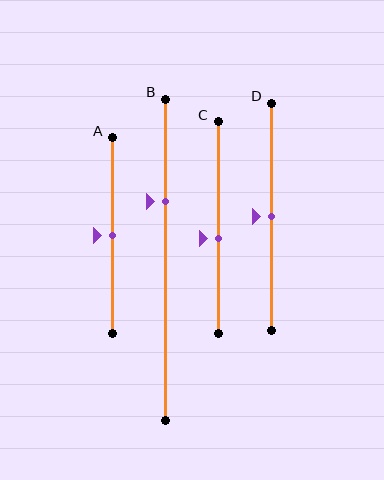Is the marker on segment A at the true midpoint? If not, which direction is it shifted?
Yes, the marker on segment A is at the true midpoint.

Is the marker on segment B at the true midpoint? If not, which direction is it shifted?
No, the marker on segment B is shifted upward by about 18% of the segment length.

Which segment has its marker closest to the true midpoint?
Segment A has its marker closest to the true midpoint.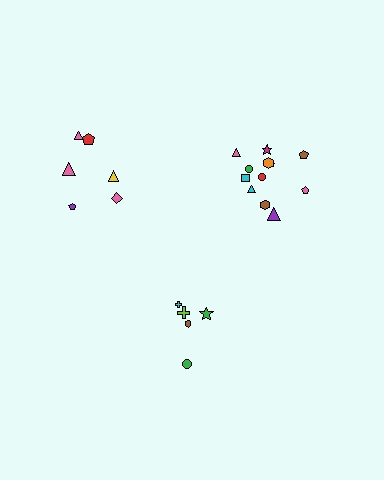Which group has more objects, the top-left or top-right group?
The top-right group.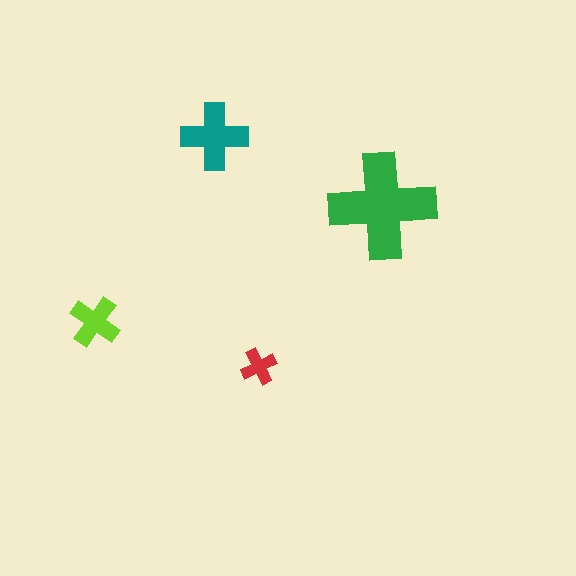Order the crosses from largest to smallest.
the green one, the teal one, the lime one, the red one.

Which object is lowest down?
The red cross is bottommost.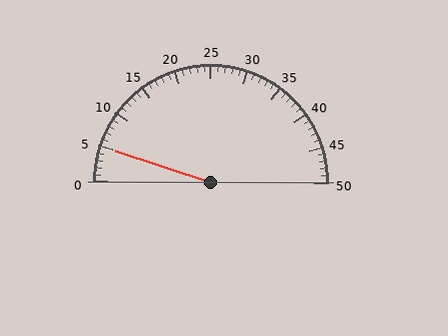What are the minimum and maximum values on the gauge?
The gauge ranges from 0 to 50.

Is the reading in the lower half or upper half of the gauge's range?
The reading is in the lower half of the range (0 to 50).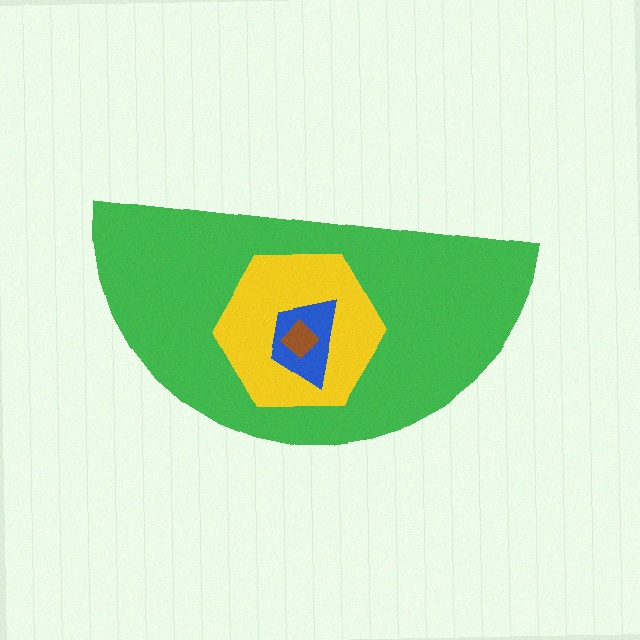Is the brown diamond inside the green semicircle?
Yes.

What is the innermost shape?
The brown diamond.